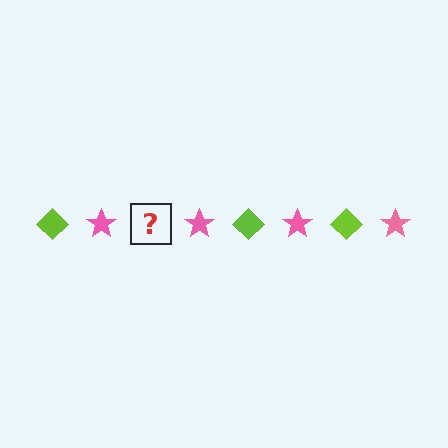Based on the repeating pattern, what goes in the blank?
The blank should be a lime diamond.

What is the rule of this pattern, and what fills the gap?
The rule is that the pattern alternates between lime diamond and pink star. The gap should be filled with a lime diamond.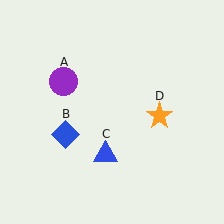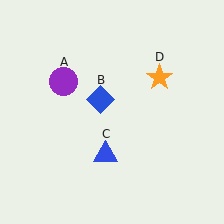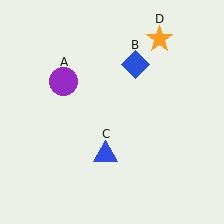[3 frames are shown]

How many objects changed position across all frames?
2 objects changed position: blue diamond (object B), orange star (object D).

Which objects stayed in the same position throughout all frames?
Purple circle (object A) and blue triangle (object C) remained stationary.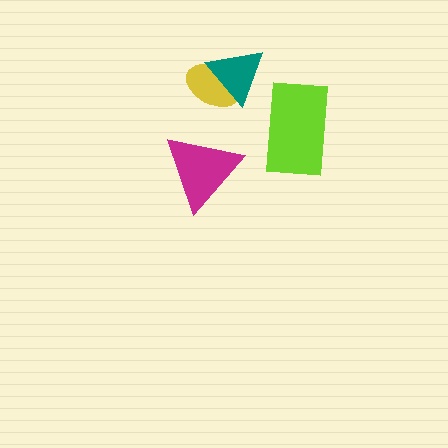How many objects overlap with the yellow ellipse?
1 object overlaps with the yellow ellipse.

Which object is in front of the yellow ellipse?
The teal triangle is in front of the yellow ellipse.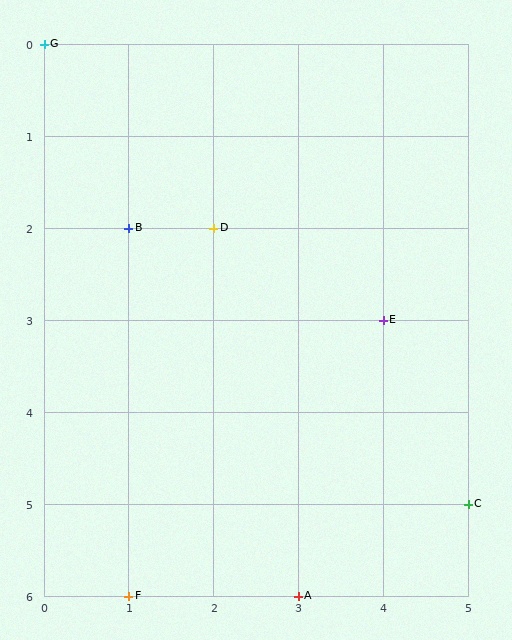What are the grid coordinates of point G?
Point G is at grid coordinates (0, 0).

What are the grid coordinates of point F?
Point F is at grid coordinates (1, 6).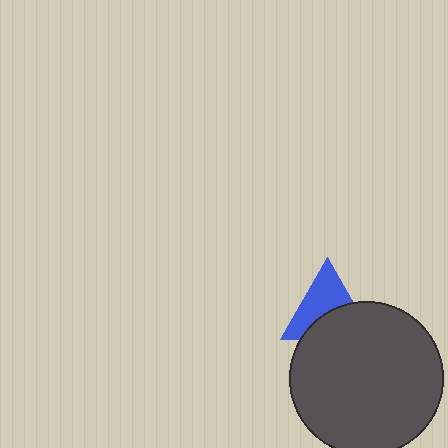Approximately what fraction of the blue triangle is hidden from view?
Roughly 44% of the blue triangle is hidden behind the dark gray circle.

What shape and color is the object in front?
The object in front is a dark gray circle.